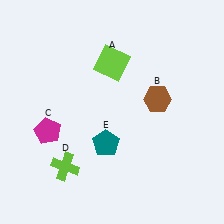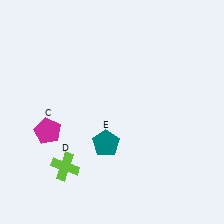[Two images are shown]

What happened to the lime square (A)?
The lime square (A) was removed in Image 2. It was in the top-right area of Image 1.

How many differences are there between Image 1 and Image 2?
There are 2 differences between the two images.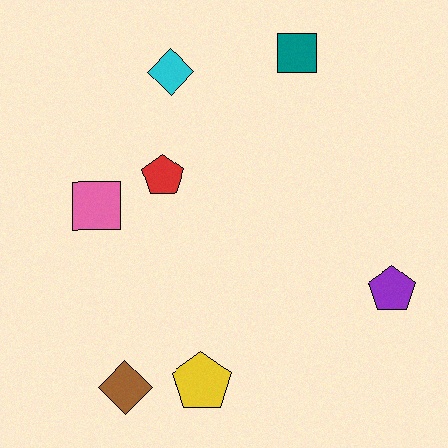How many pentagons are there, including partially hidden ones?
There are 3 pentagons.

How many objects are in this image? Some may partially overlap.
There are 7 objects.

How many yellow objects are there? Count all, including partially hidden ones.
There is 1 yellow object.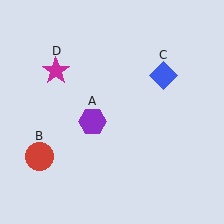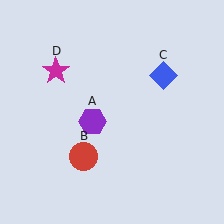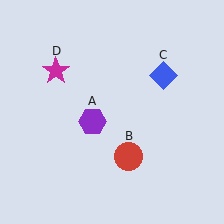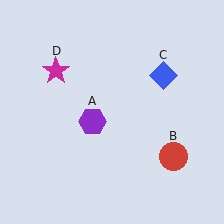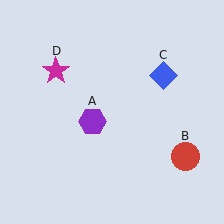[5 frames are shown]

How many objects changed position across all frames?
1 object changed position: red circle (object B).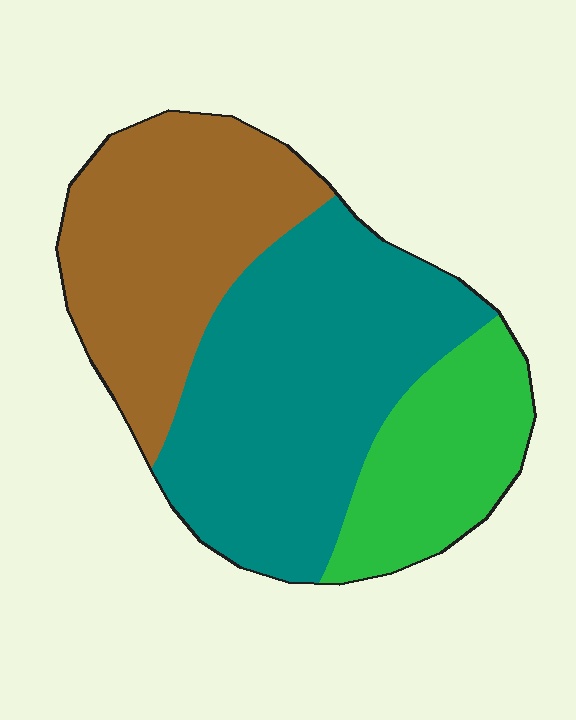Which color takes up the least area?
Green, at roughly 20%.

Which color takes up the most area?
Teal, at roughly 45%.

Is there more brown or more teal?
Teal.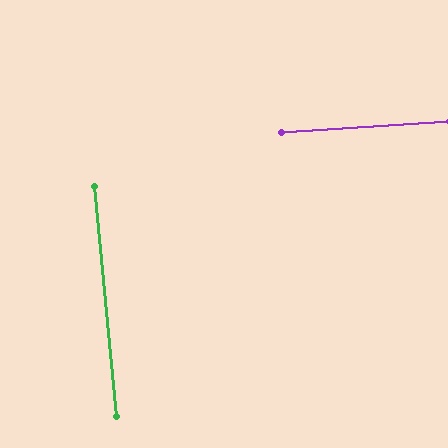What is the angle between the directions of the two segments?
Approximately 88 degrees.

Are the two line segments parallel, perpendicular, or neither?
Perpendicular — they meet at approximately 88°.